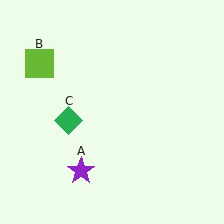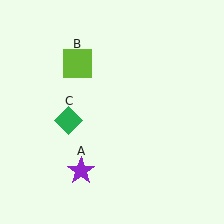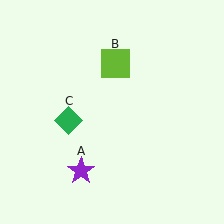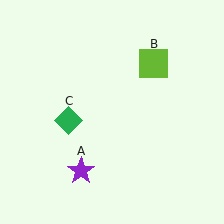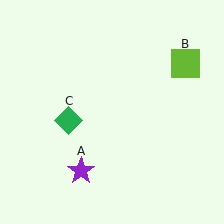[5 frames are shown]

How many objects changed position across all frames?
1 object changed position: lime square (object B).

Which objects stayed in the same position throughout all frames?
Purple star (object A) and green diamond (object C) remained stationary.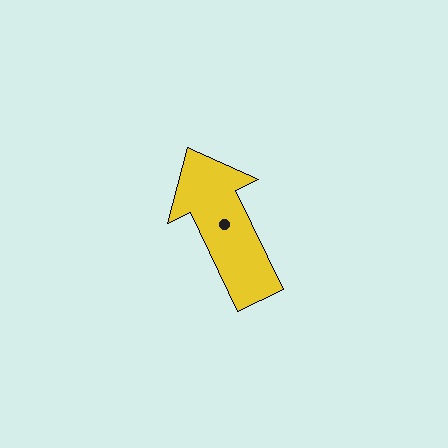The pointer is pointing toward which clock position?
Roughly 11 o'clock.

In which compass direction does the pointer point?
Northwest.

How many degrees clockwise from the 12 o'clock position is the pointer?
Approximately 334 degrees.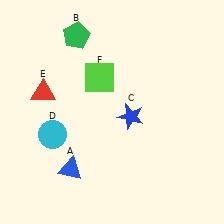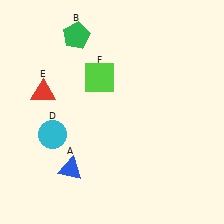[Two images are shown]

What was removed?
The blue star (C) was removed in Image 2.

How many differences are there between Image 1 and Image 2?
There is 1 difference between the two images.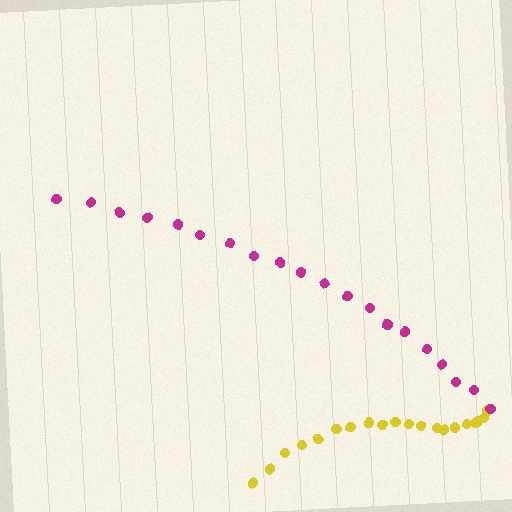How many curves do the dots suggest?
There are 2 distinct paths.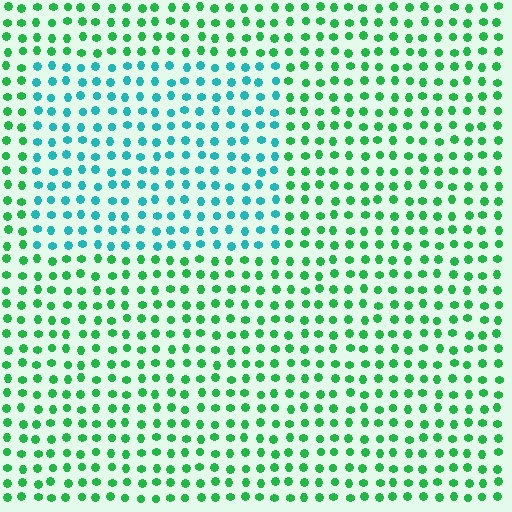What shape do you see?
I see a rectangle.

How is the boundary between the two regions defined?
The boundary is defined purely by a slight shift in hue (about 45 degrees). Spacing, size, and orientation are identical on both sides.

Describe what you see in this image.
The image is filled with small green elements in a uniform arrangement. A rectangle-shaped region is visible where the elements are tinted to a slightly different hue, forming a subtle color boundary.